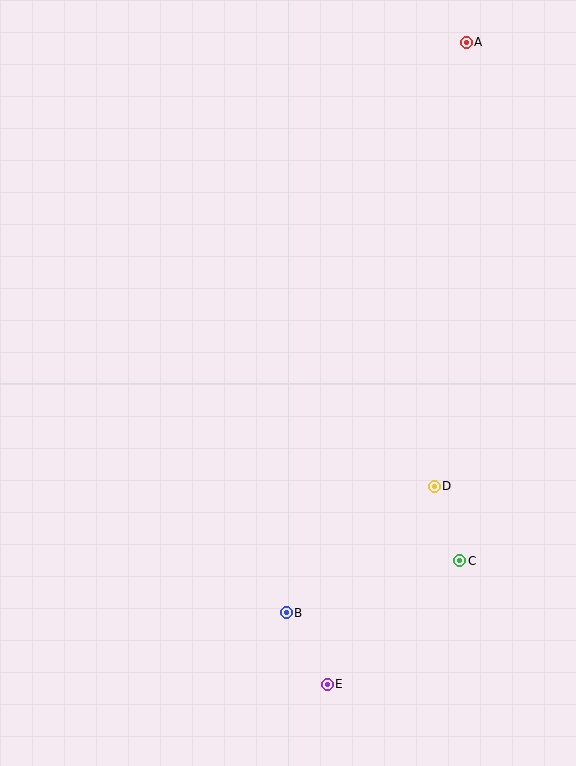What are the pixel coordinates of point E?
Point E is at (327, 684).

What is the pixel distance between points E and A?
The distance between E and A is 656 pixels.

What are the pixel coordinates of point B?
Point B is at (286, 613).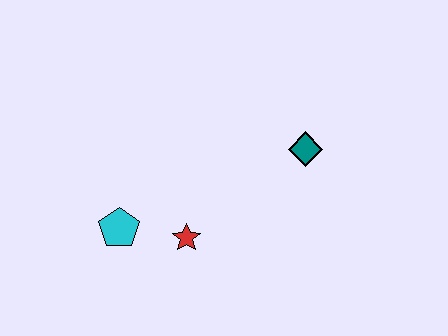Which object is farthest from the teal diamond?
The cyan pentagon is farthest from the teal diamond.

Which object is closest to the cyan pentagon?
The red star is closest to the cyan pentagon.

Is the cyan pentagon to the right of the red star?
No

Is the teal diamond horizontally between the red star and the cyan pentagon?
No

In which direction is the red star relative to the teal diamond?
The red star is to the left of the teal diamond.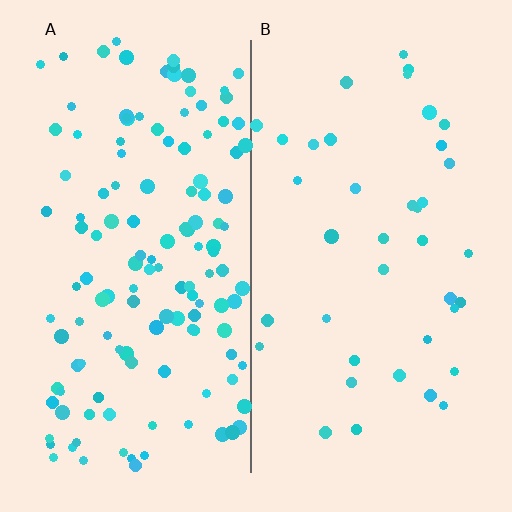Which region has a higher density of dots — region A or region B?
A (the left).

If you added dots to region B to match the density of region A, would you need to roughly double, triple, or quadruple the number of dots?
Approximately triple.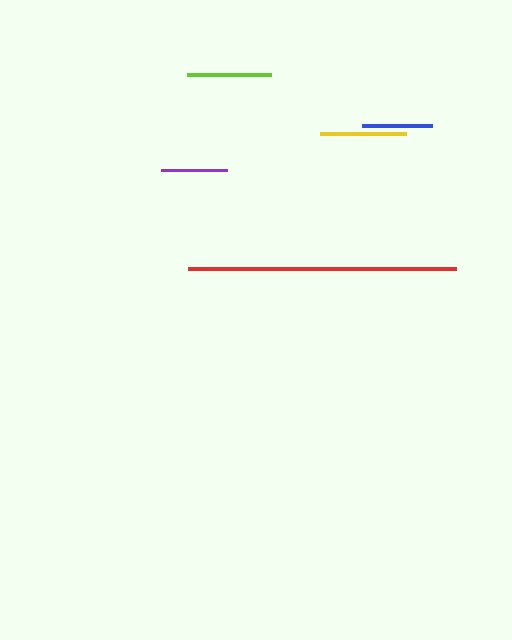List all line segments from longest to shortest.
From longest to shortest: red, yellow, lime, blue, purple.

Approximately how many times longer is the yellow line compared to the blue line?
The yellow line is approximately 1.2 times the length of the blue line.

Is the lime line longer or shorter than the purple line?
The lime line is longer than the purple line.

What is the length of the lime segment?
The lime segment is approximately 84 pixels long.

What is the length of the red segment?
The red segment is approximately 268 pixels long.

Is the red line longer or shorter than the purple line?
The red line is longer than the purple line.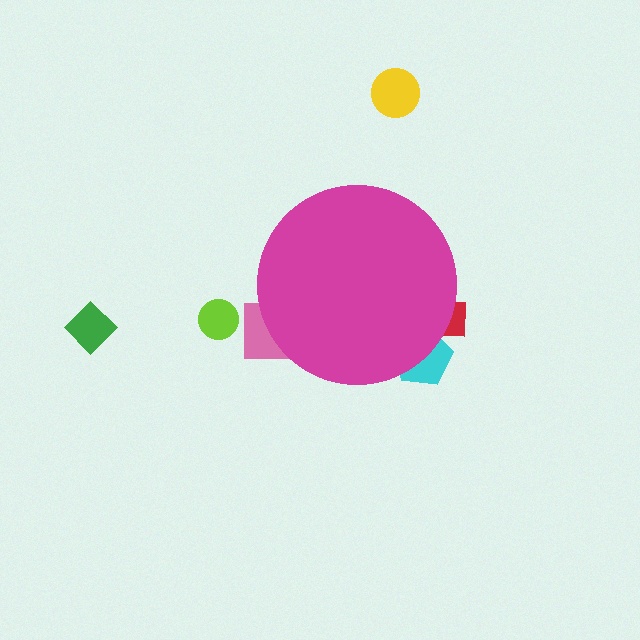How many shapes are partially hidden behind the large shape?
3 shapes are partially hidden.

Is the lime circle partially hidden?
No, the lime circle is fully visible.